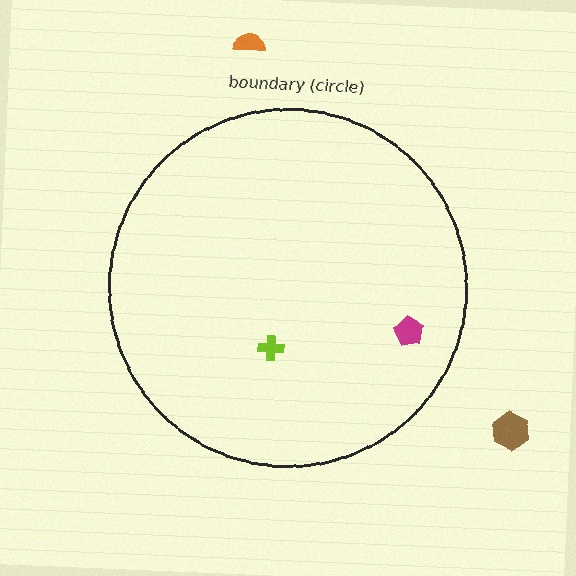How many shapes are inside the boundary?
2 inside, 2 outside.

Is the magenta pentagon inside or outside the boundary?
Inside.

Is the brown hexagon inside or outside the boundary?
Outside.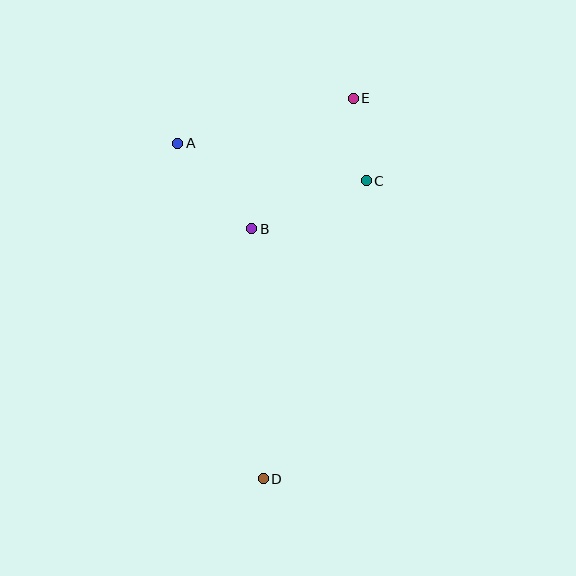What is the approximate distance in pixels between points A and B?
The distance between A and B is approximately 113 pixels.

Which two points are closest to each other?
Points C and E are closest to each other.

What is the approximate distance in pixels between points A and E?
The distance between A and E is approximately 181 pixels.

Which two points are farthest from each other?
Points D and E are farthest from each other.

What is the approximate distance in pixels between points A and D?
The distance between A and D is approximately 346 pixels.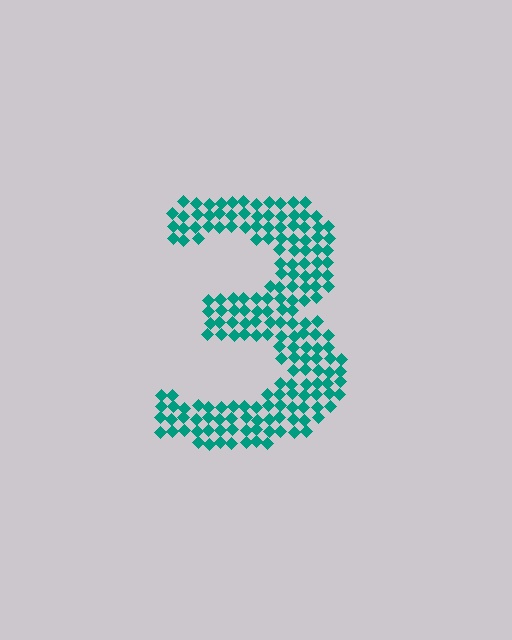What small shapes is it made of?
It is made of small diamonds.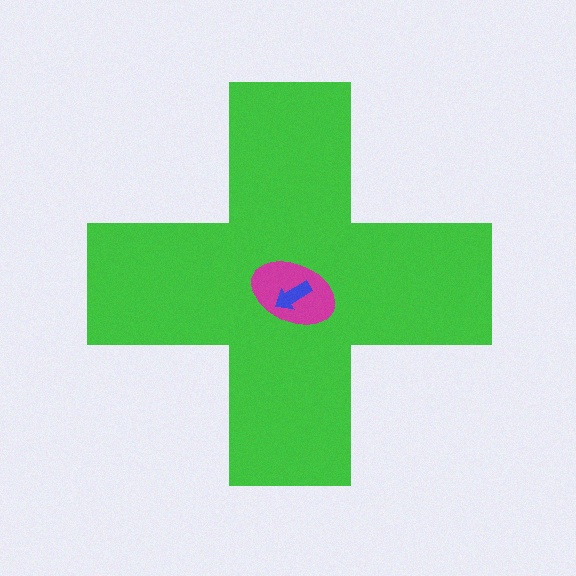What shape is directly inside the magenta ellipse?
The blue arrow.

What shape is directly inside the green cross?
The magenta ellipse.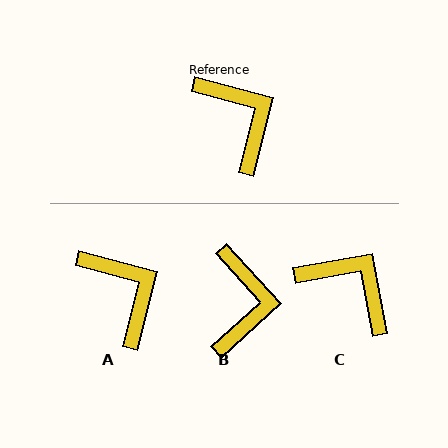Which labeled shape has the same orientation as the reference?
A.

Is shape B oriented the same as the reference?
No, it is off by about 33 degrees.